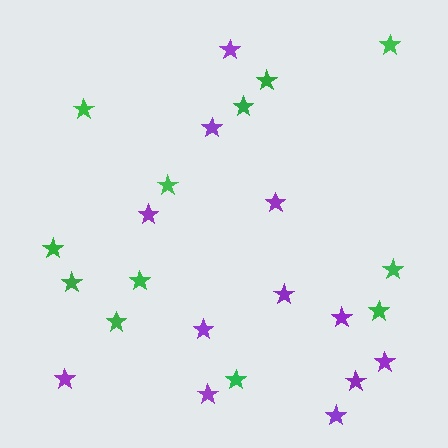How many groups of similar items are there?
There are 2 groups: one group of purple stars (12) and one group of green stars (12).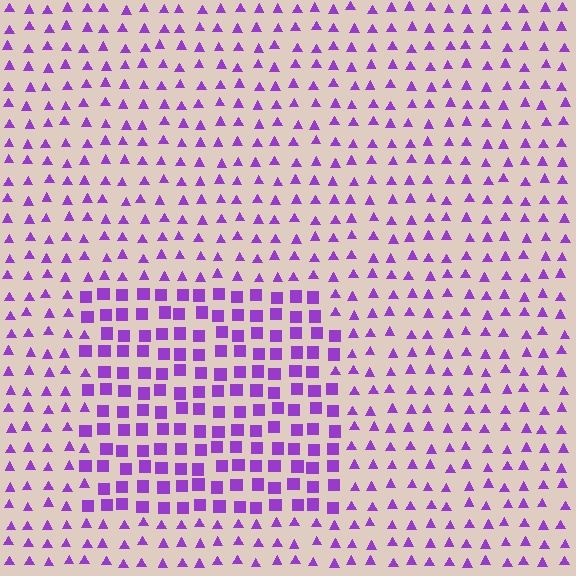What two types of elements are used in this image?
The image uses squares inside the rectangle region and triangles outside it.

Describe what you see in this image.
The image is filled with small purple elements arranged in a uniform grid. A rectangle-shaped region contains squares, while the surrounding area contains triangles. The boundary is defined purely by the change in element shape.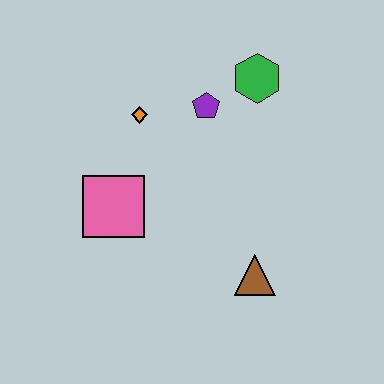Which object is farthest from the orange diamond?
The brown triangle is farthest from the orange diamond.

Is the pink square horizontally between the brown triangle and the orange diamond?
No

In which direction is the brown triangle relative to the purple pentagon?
The brown triangle is below the purple pentagon.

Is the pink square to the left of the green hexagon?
Yes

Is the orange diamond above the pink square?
Yes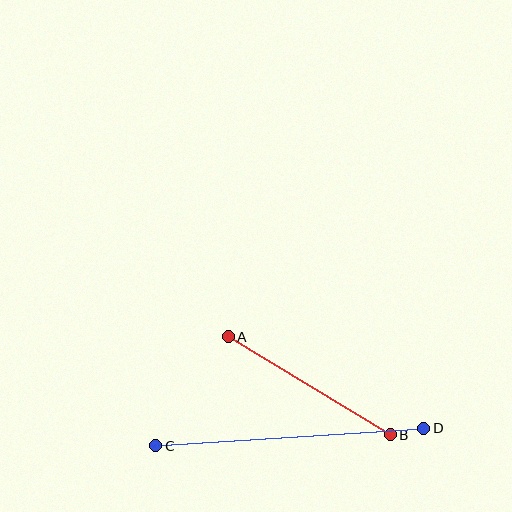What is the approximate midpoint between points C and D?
The midpoint is at approximately (290, 437) pixels.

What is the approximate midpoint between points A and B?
The midpoint is at approximately (309, 386) pixels.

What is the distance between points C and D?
The distance is approximately 269 pixels.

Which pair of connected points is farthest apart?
Points C and D are farthest apart.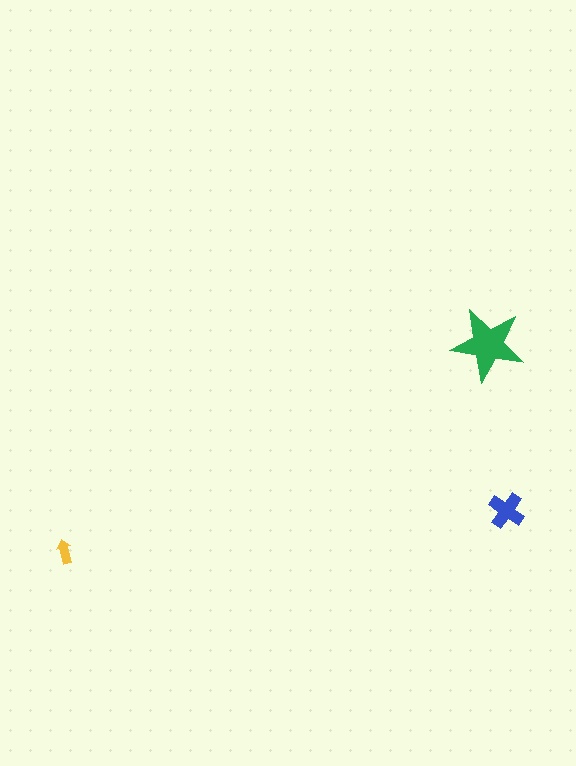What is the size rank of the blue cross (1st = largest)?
2nd.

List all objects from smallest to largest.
The yellow arrow, the blue cross, the green star.